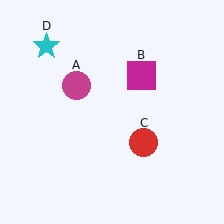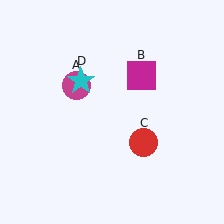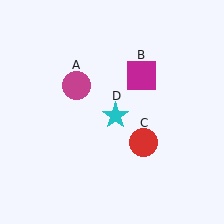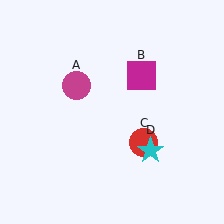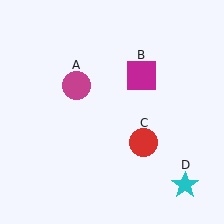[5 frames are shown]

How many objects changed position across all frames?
1 object changed position: cyan star (object D).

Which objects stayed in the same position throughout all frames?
Magenta circle (object A) and magenta square (object B) and red circle (object C) remained stationary.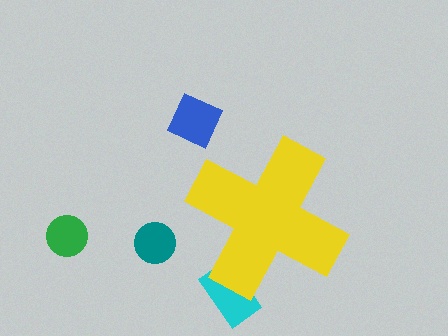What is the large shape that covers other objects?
A yellow cross.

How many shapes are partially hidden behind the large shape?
1 shape is partially hidden.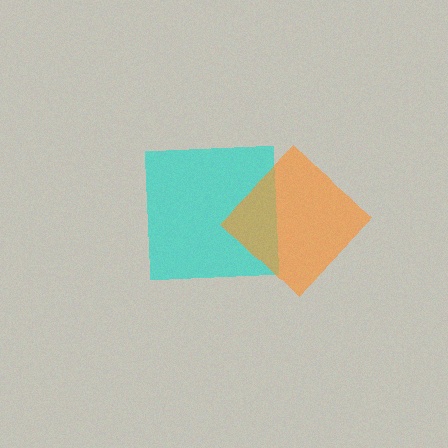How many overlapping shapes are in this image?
There are 2 overlapping shapes in the image.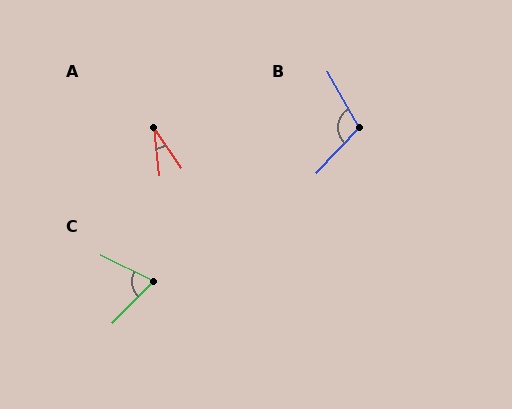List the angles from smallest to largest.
A (28°), C (71°), B (107°).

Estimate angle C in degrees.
Approximately 71 degrees.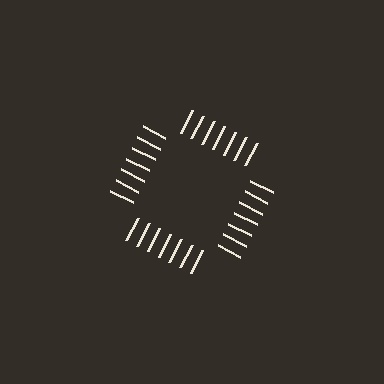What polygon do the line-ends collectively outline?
An illusory square — the line segments terminate on its edges but no continuous stroke is drawn.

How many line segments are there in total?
28 — 7 along each of the 4 edges.